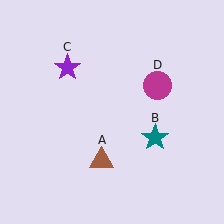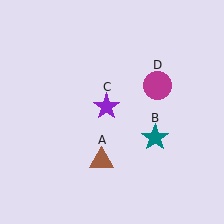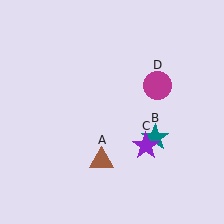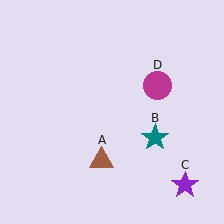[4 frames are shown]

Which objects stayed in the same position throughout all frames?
Brown triangle (object A) and teal star (object B) and magenta circle (object D) remained stationary.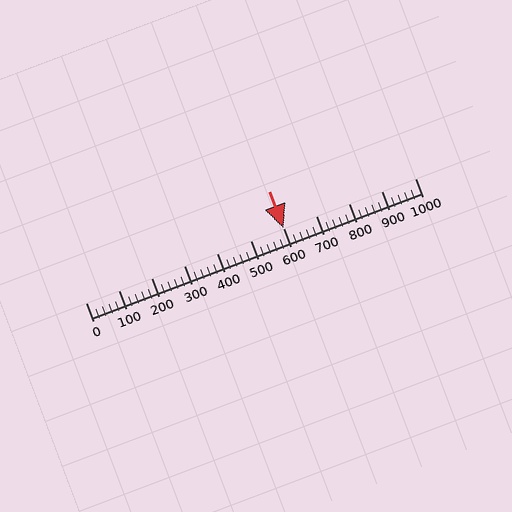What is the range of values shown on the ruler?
The ruler shows values from 0 to 1000.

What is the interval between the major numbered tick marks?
The major tick marks are spaced 100 units apart.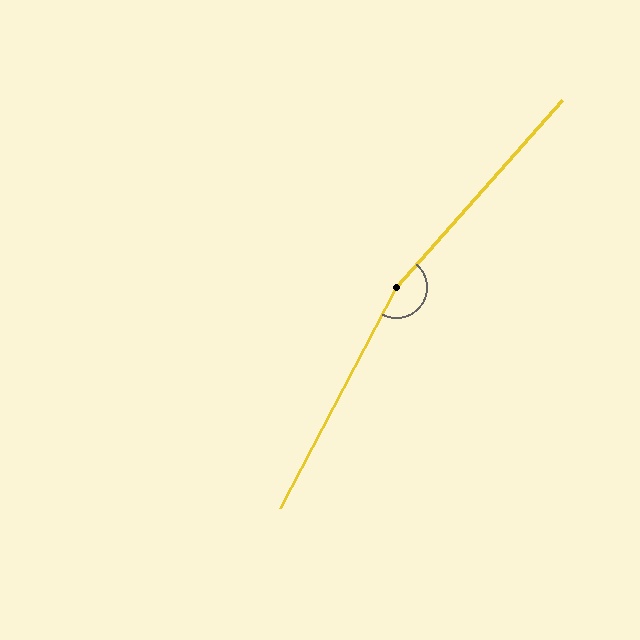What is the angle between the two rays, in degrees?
Approximately 166 degrees.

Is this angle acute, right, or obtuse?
It is obtuse.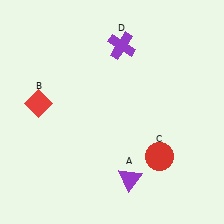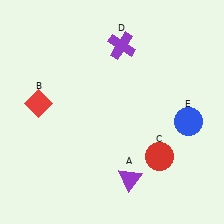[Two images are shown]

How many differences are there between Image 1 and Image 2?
There is 1 difference between the two images.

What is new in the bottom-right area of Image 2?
A blue circle (E) was added in the bottom-right area of Image 2.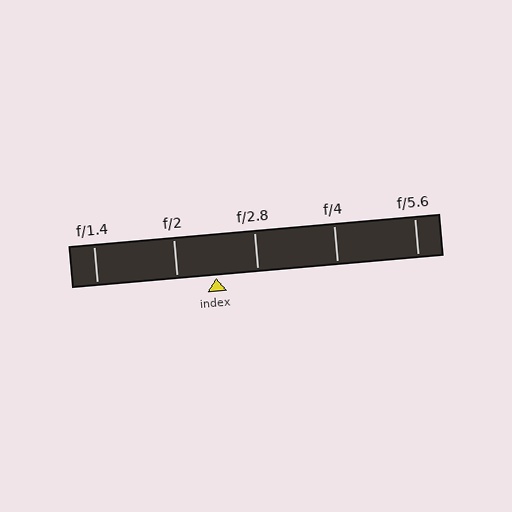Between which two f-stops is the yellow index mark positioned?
The index mark is between f/2 and f/2.8.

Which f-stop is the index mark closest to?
The index mark is closest to f/2.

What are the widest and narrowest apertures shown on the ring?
The widest aperture shown is f/1.4 and the narrowest is f/5.6.